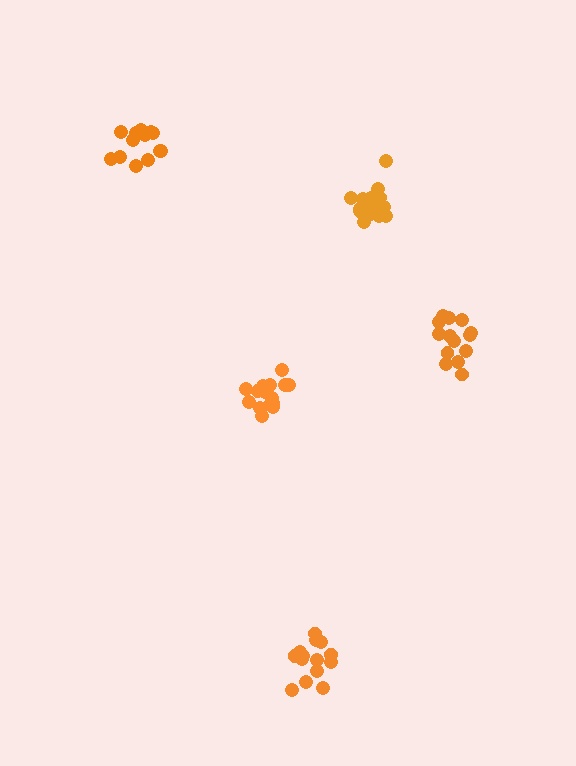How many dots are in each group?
Group 1: 14 dots, Group 2: 16 dots, Group 3: 14 dots, Group 4: 18 dots, Group 5: 14 dots (76 total).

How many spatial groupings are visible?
There are 5 spatial groupings.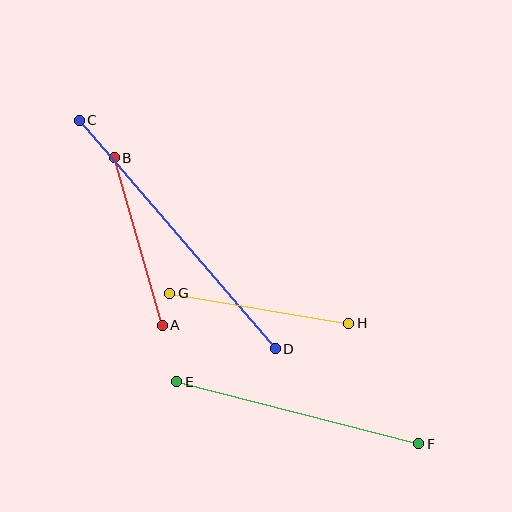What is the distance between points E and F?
The distance is approximately 250 pixels.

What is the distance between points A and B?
The distance is approximately 174 pixels.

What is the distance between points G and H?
The distance is approximately 182 pixels.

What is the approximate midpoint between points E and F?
The midpoint is at approximately (298, 413) pixels.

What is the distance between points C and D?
The distance is approximately 301 pixels.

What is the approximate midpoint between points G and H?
The midpoint is at approximately (259, 308) pixels.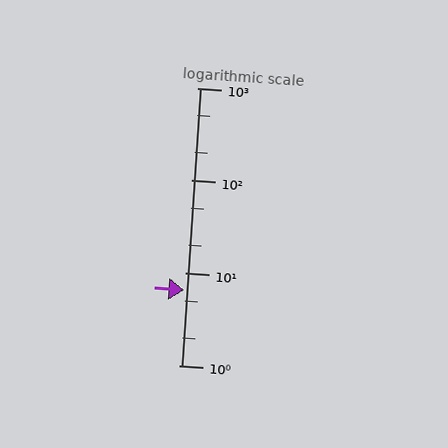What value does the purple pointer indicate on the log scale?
The pointer indicates approximately 6.5.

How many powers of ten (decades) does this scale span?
The scale spans 3 decades, from 1 to 1000.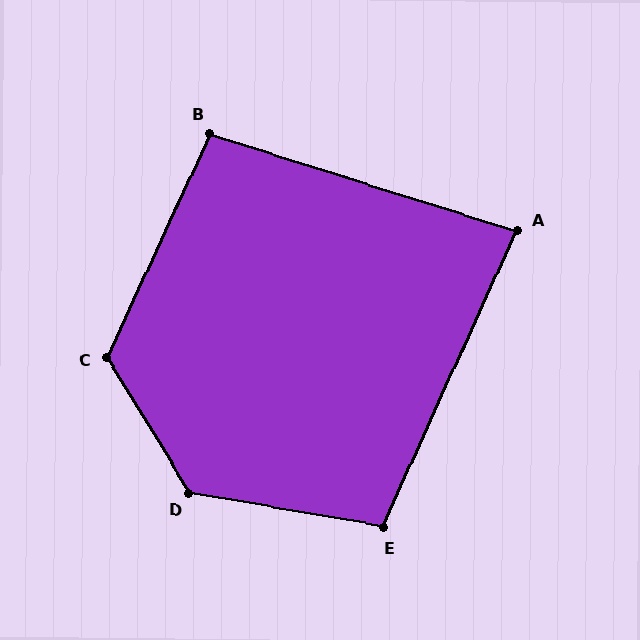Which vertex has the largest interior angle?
D, at approximately 131 degrees.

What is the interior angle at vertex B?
Approximately 97 degrees (obtuse).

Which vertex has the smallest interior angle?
A, at approximately 83 degrees.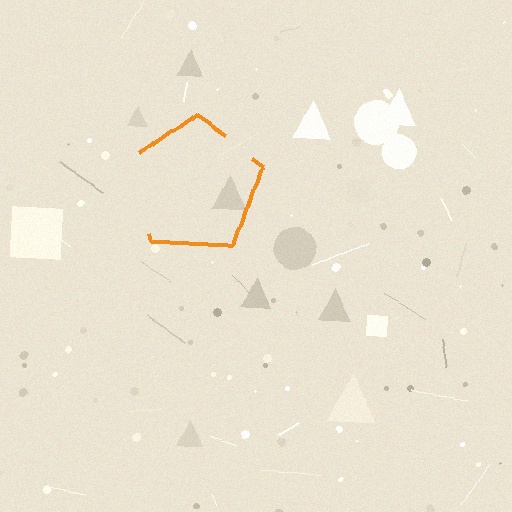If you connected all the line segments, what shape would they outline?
They would outline a pentagon.